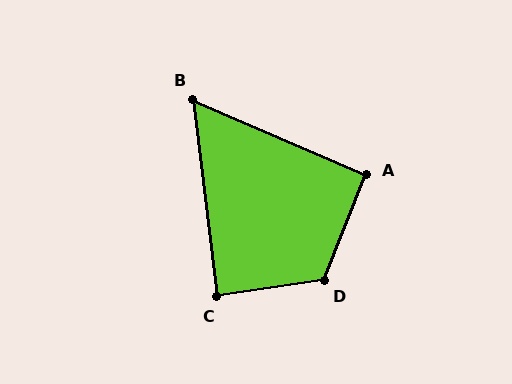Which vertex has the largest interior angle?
D, at approximately 120 degrees.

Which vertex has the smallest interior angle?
B, at approximately 60 degrees.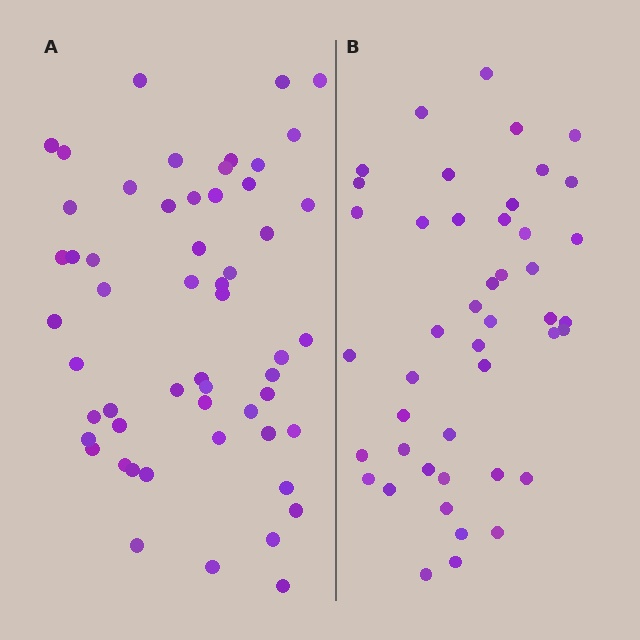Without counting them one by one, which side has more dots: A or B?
Region A (the left region) has more dots.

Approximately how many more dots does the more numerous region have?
Region A has roughly 10 or so more dots than region B.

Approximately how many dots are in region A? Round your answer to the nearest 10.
About 60 dots. (The exact count is 55, which rounds to 60.)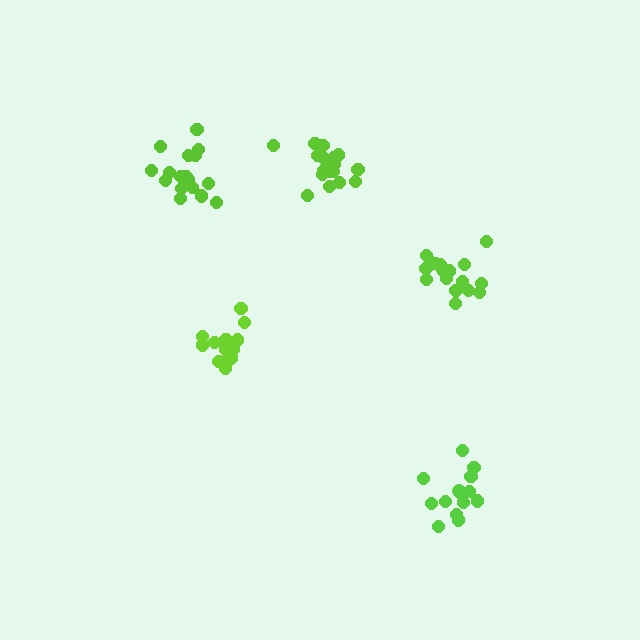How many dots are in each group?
Group 1: 13 dots, Group 2: 17 dots, Group 3: 14 dots, Group 4: 17 dots, Group 5: 18 dots (79 total).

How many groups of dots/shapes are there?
There are 5 groups.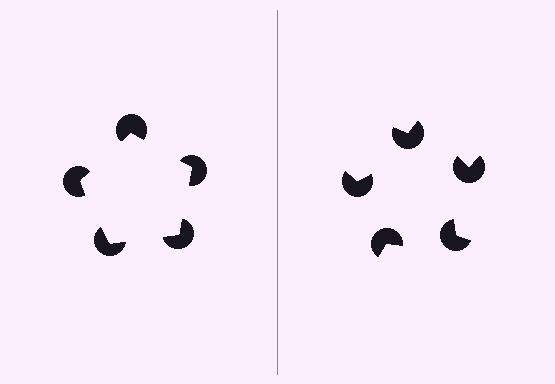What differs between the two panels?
The pac-man discs are positioned identically on both sides; only the wedge orientations differ. On the left they align to a pentagon; on the right they are misaligned.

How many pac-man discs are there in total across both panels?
10 — 5 on each side.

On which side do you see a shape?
An illusory pentagon appears on the left side. On the right side the wedge cuts are rotated, so no coherent shape forms.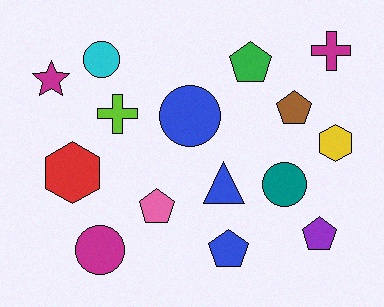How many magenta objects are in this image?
There are 3 magenta objects.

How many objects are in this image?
There are 15 objects.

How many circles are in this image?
There are 4 circles.